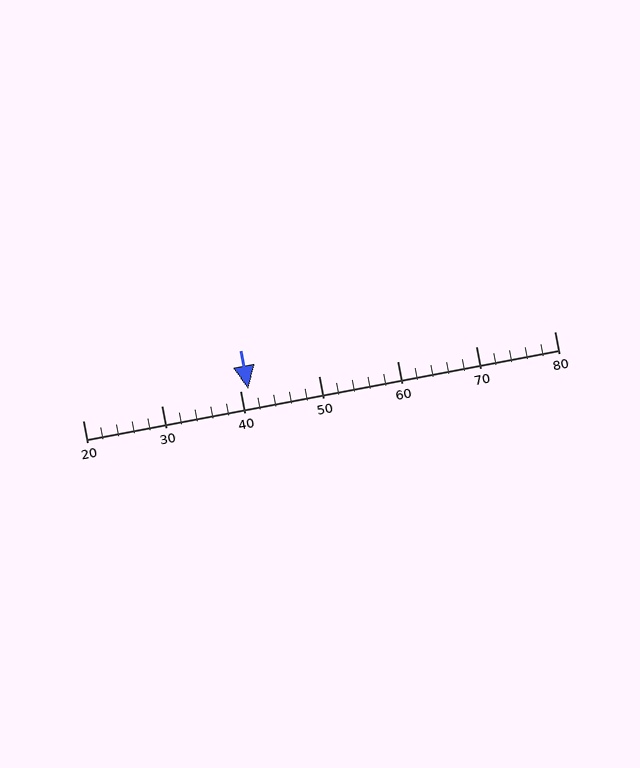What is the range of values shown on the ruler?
The ruler shows values from 20 to 80.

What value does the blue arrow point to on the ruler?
The blue arrow points to approximately 41.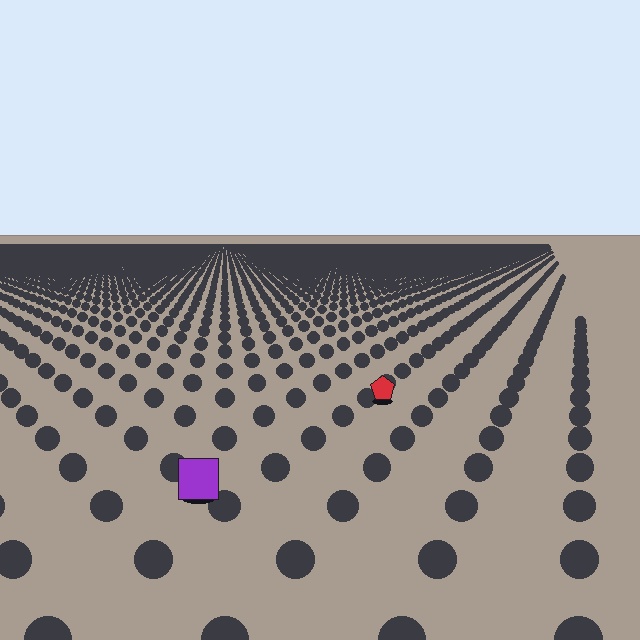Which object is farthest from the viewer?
The red pentagon is farthest from the viewer. It appears smaller and the ground texture around it is denser.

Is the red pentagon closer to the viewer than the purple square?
No. The purple square is closer — you can tell from the texture gradient: the ground texture is coarser near it.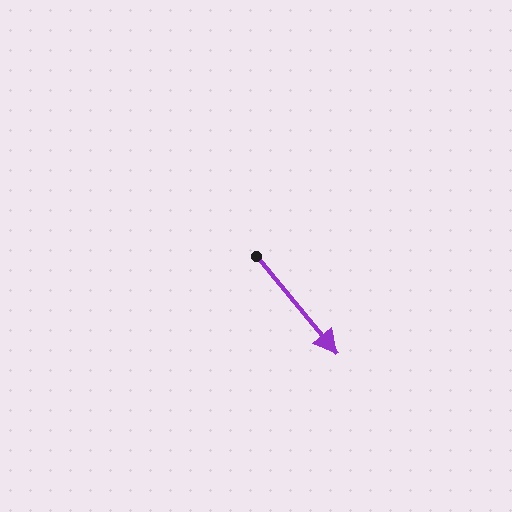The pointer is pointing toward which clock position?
Roughly 5 o'clock.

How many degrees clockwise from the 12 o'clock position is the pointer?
Approximately 140 degrees.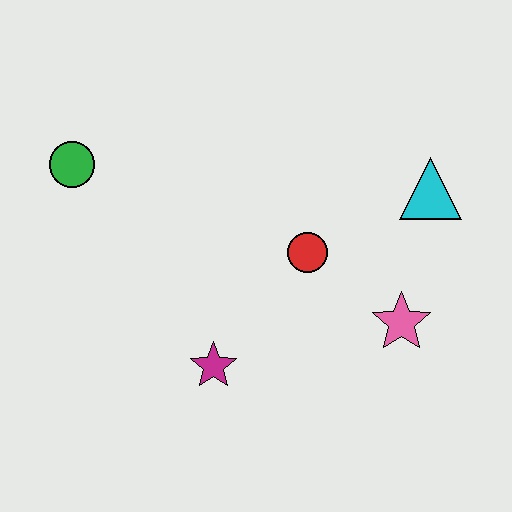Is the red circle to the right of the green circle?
Yes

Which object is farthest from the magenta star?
The cyan triangle is farthest from the magenta star.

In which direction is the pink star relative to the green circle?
The pink star is to the right of the green circle.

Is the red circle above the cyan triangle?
No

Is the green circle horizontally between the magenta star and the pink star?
No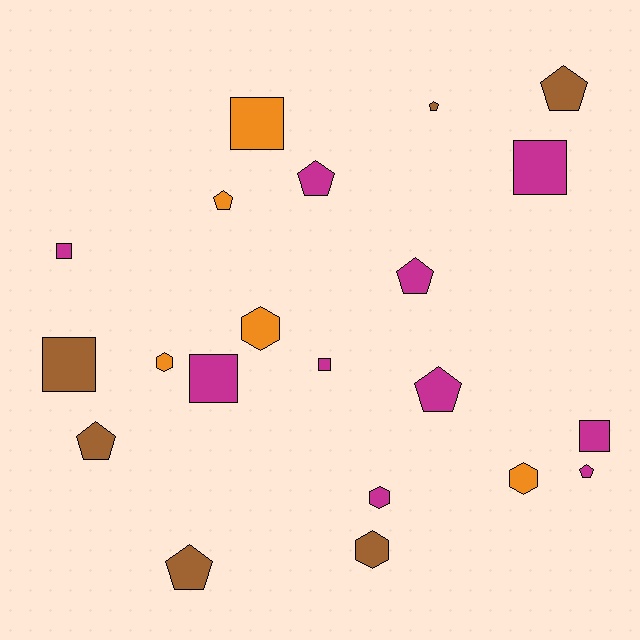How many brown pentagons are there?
There are 4 brown pentagons.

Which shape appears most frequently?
Pentagon, with 9 objects.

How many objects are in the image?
There are 21 objects.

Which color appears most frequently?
Magenta, with 10 objects.